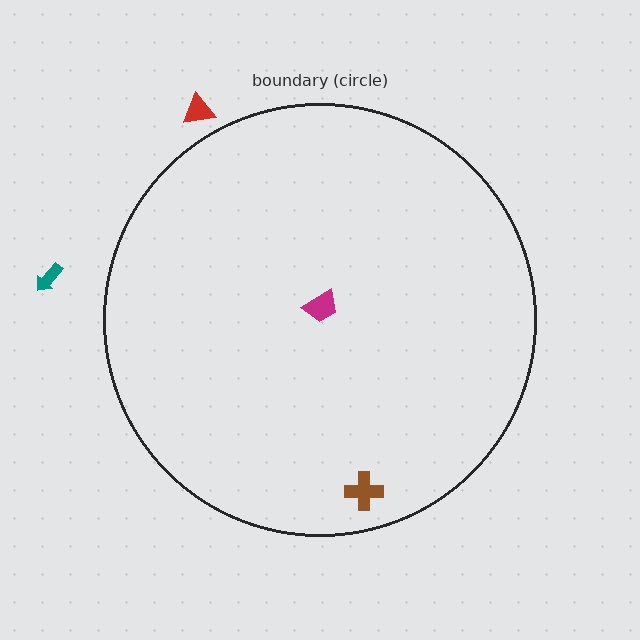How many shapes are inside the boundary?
2 inside, 2 outside.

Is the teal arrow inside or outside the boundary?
Outside.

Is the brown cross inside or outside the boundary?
Inside.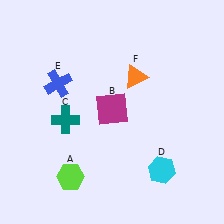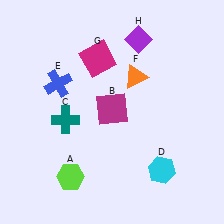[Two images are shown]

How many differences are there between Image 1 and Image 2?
There are 2 differences between the two images.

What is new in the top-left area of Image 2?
A magenta square (G) was added in the top-left area of Image 2.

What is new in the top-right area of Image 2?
A purple diamond (H) was added in the top-right area of Image 2.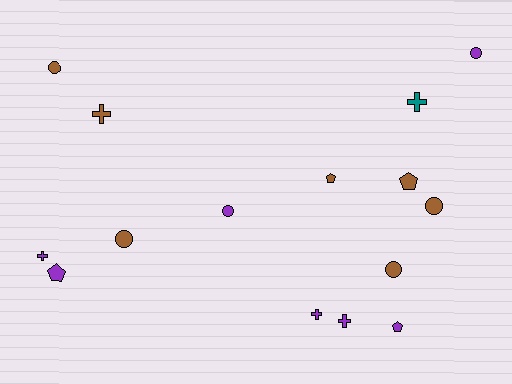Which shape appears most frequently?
Circle, with 6 objects.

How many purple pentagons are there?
There are 2 purple pentagons.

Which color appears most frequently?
Brown, with 7 objects.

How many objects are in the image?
There are 15 objects.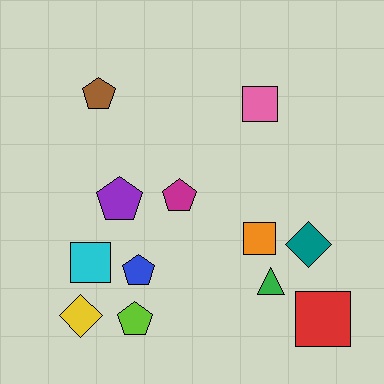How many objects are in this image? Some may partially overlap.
There are 12 objects.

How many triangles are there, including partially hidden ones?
There is 1 triangle.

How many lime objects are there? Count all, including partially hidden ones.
There is 1 lime object.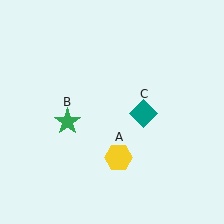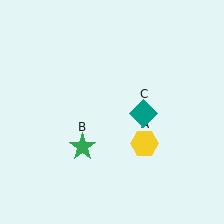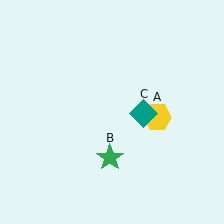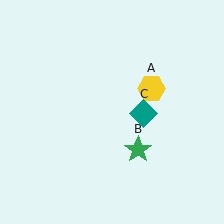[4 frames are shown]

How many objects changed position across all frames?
2 objects changed position: yellow hexagon (object A), green star (object B).